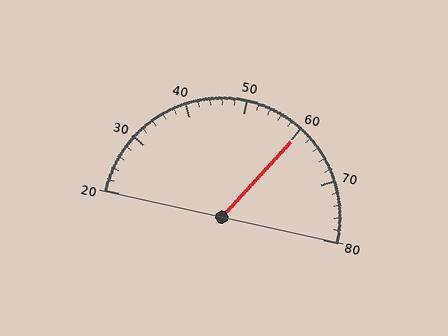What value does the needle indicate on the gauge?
The needle indicates approximately 60.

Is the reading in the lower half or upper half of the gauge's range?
The reading is in the upper half of the range (20 to 80).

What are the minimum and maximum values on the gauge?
The gauge ranges from 20 to 80.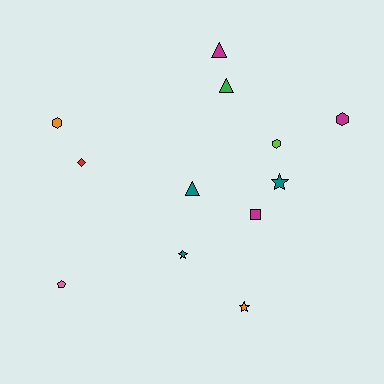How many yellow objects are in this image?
There are no yellow objects.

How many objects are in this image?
There are 12 objects.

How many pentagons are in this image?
There is 1 pentagon.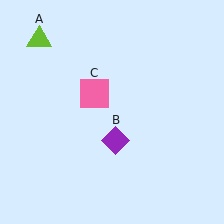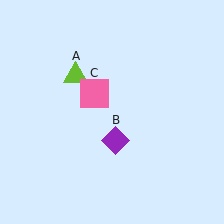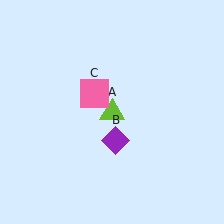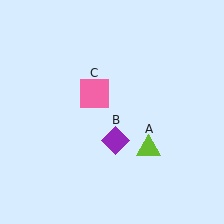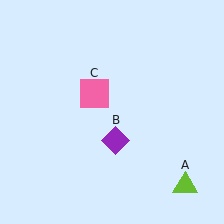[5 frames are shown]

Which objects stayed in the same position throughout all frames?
Purple diamond (object B) and pink square (object C) remained stationary.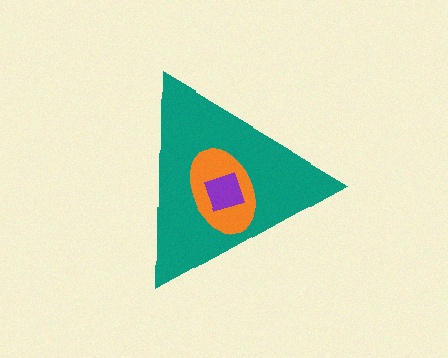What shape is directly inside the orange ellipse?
The purple square.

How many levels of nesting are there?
3.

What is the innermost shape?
The purple square.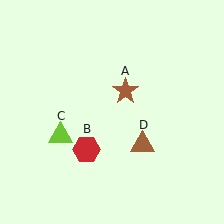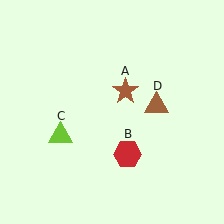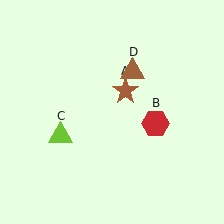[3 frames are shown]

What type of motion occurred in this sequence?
The red hexagon (object B), brown triangle (object D) rotated counterclockwise around the center of the scene.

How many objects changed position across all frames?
2 objects changed position: red hexagon (object B), brown triangle (object D).